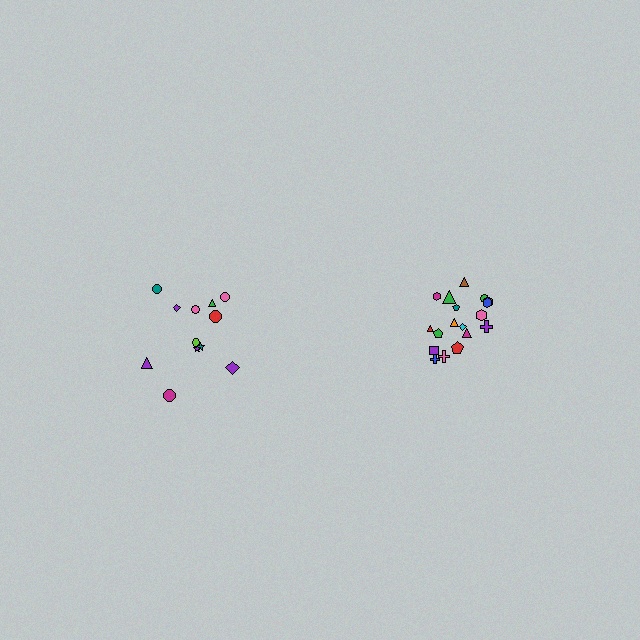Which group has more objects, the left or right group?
The right group.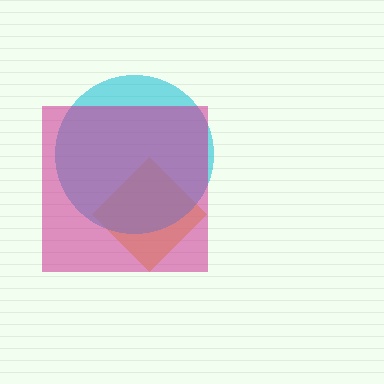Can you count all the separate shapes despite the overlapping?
Yes, there are 3 separate shapes.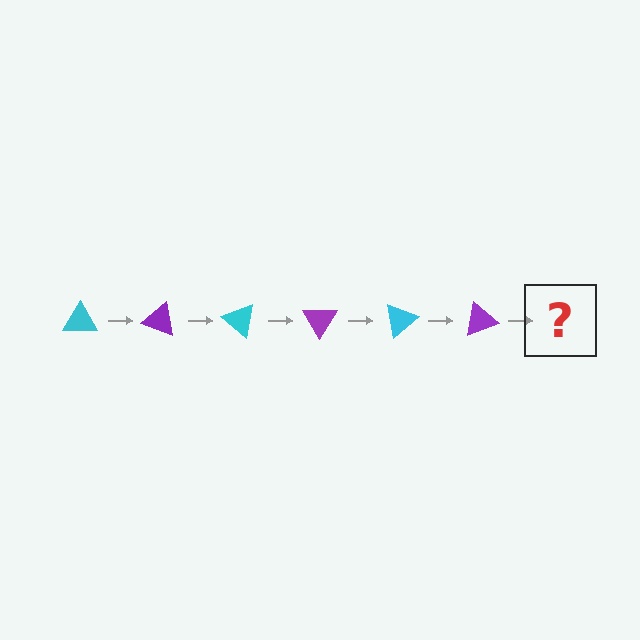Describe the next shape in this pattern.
It should be a cyan triangle, rotated 120 degrees from the start.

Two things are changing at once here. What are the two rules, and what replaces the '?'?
The two rules are that it rotates 20 degrees each step and the color cycles through cyan and purple. The '?' should be a cyan triangle, rotated 120 degrees from the start.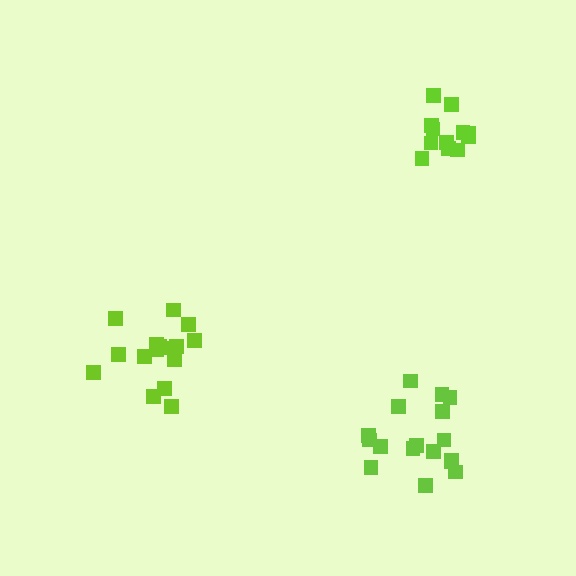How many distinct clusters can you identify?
There are 3 distinct clusters.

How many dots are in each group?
Group 1: 12 dots, Group 2: 16 dots, Group 3: 17 dots (45 total).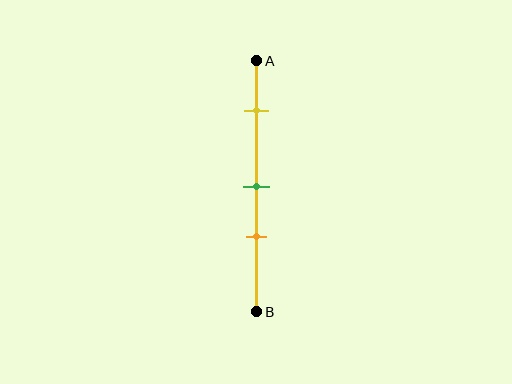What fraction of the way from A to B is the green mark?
The green mark is approximately 50% (0.5) of the way from A to B.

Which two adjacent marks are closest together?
The green and orange marks are the closest adjacent pair.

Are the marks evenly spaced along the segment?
No, the marks are not evenly spaced.